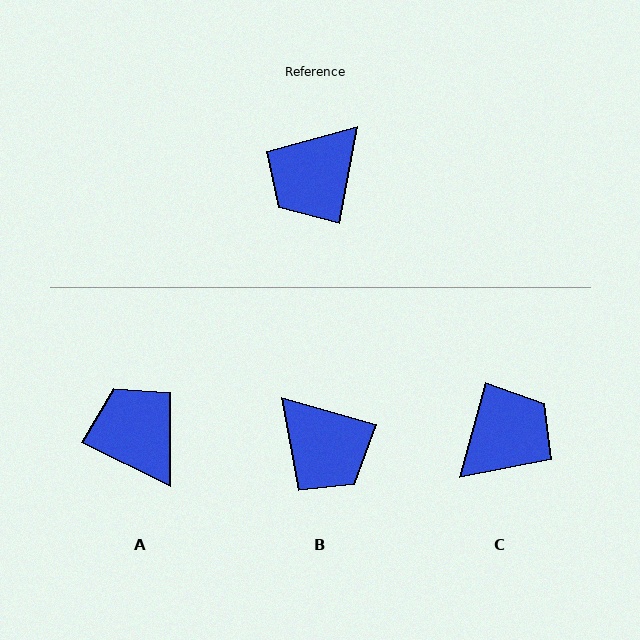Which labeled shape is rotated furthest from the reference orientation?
C, about 176 degrees away.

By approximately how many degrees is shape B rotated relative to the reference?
Approximately 85 degrees counter-clockwise.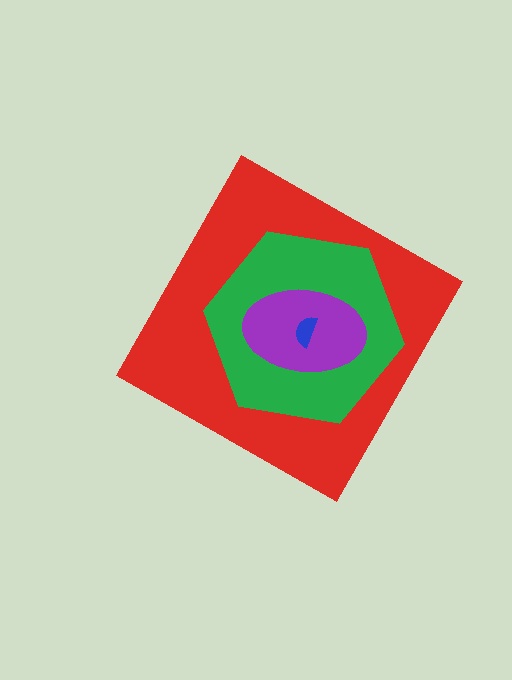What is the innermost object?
The blue semicircle.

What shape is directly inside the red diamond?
The green hexagon.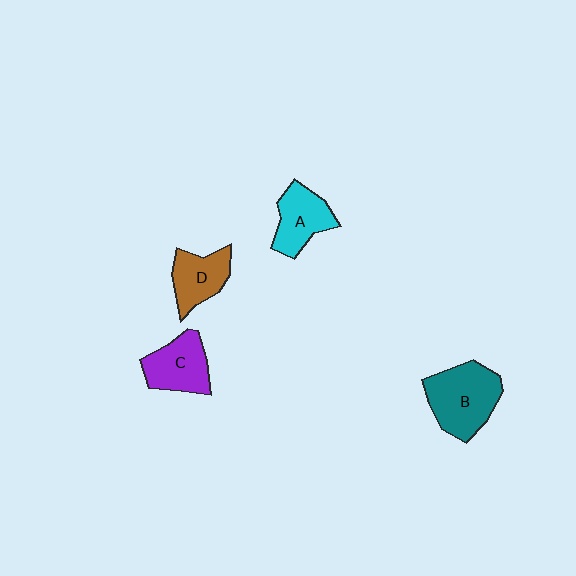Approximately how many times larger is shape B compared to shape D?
Approximately 1.5 times.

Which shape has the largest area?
Shape B (teal).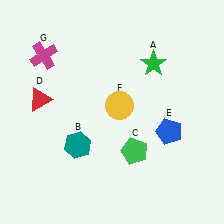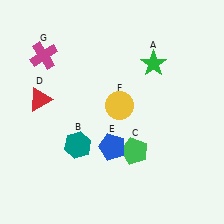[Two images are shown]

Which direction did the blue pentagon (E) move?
The blue pentagon (E) moved left.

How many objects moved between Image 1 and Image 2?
1 object moved between the two images.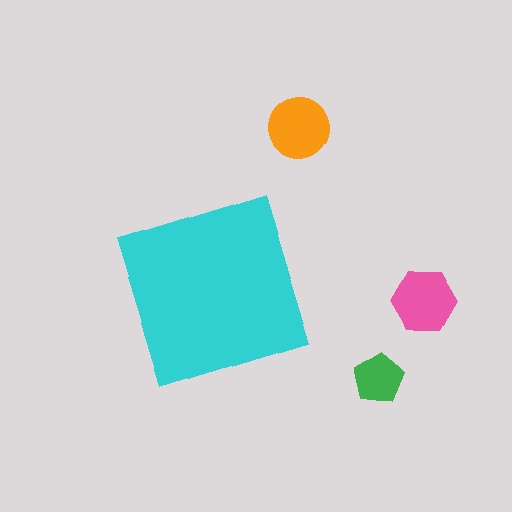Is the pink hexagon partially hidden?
No, the pink hexagon is fully visible.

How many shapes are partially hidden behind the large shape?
0 shapes are partially hidden.